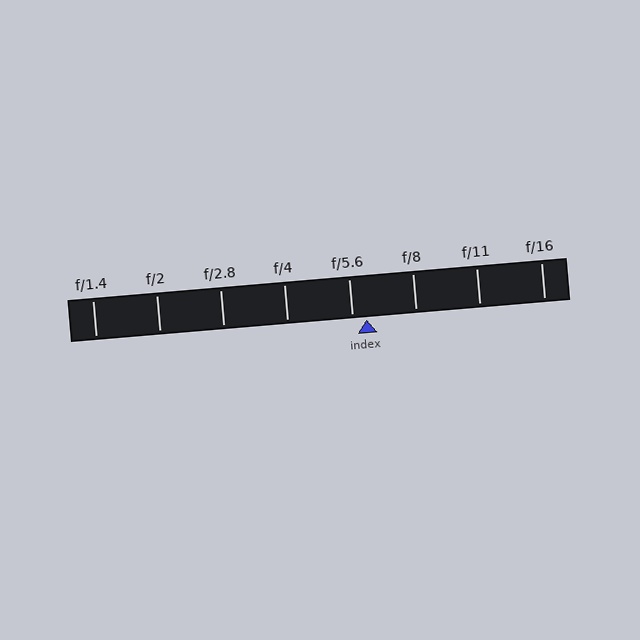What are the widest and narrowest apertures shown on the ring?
The widest aperture shown is f/1.4 and the narrowest is f/16.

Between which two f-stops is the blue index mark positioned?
The index mark is between f/5.6 and f/8.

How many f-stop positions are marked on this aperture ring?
There are 8 f-stop positions marked.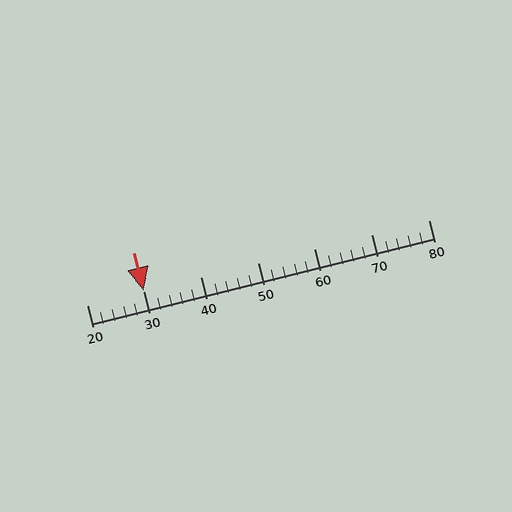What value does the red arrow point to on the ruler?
The red arrow points to approximately 30.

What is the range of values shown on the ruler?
The ruler shows values from 20 to 80.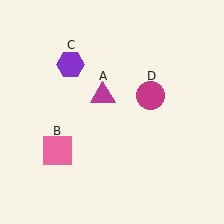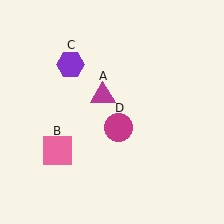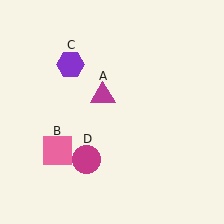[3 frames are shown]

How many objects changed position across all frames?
1 object changed position: magenta circle (object D).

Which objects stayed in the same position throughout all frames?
Magenta triangle (object A) and pink square (object B) and purple hexagon (object C) remained stationary.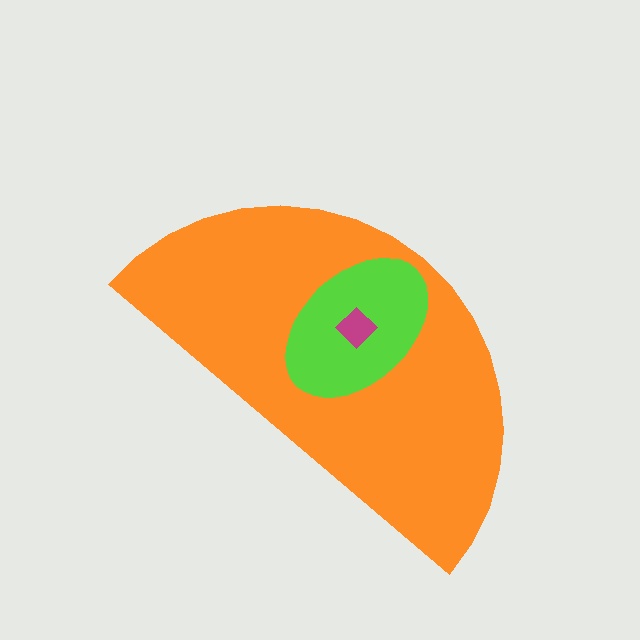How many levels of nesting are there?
3.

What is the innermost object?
The magenta diamond.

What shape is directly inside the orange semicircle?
The lime ellipse.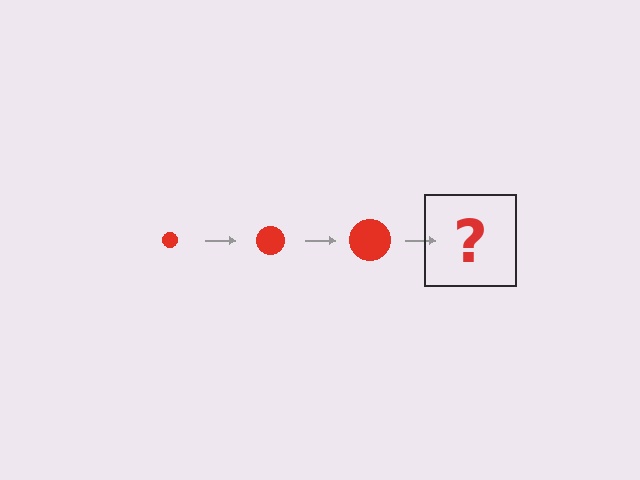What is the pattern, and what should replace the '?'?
The pattern is that the circle gets progressively larger each step. The '?' should be a red circle, larger than the previous one.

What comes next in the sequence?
The next element should be a red circle, larger than the previous one.